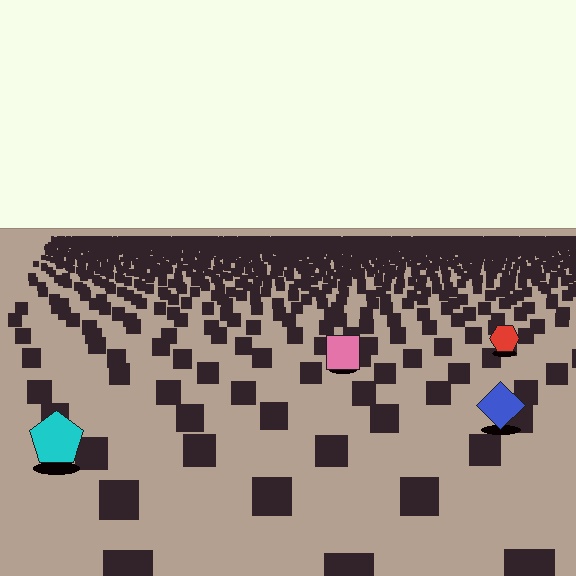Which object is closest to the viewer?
The cyan pentagon is closest. The texture marks near it are larger and more spread out.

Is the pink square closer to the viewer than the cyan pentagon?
No. The cyan pentagon is closer — you can tell from the texture gradient: the ground texture is coarser near it.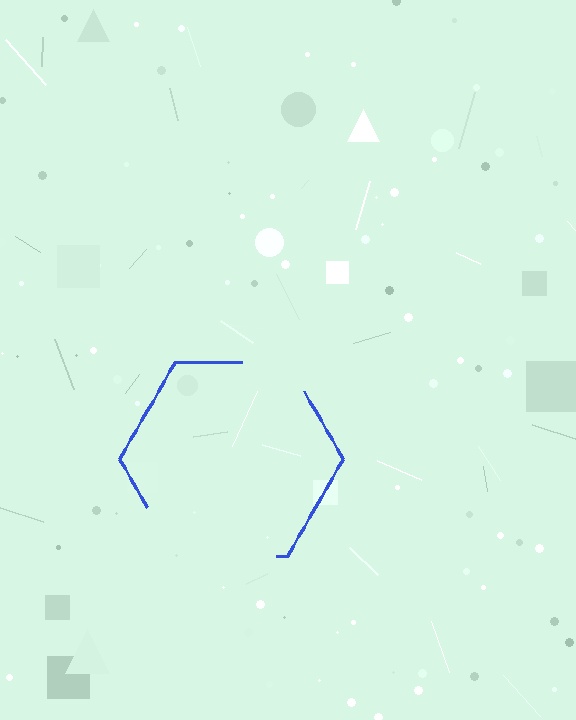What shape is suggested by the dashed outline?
The dashed outline suggests a hexagon.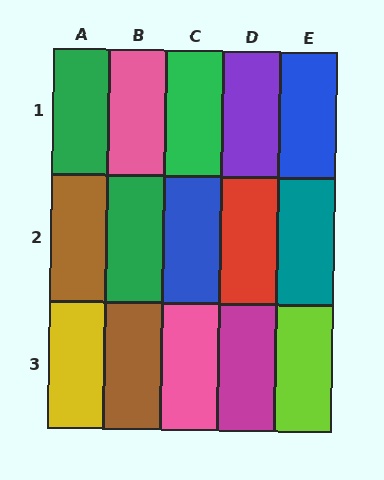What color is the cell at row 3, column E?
Lime.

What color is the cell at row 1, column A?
Green.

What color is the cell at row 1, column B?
Pink.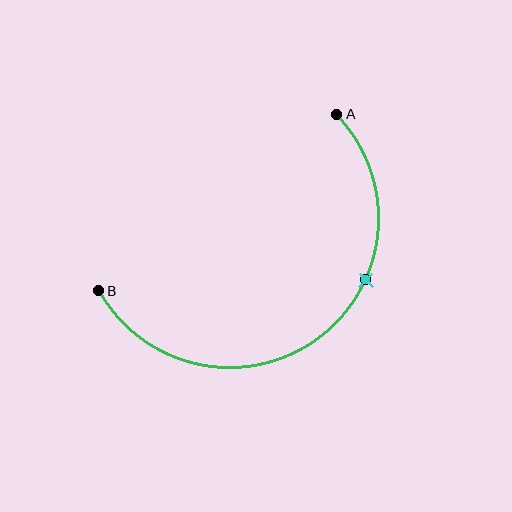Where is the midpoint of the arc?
The arc midpoint is the point on the curve farthest from the straight line joining A and B. It sits below and to the right of that line.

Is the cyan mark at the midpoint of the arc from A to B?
No. The cyan mark lies on the arc but is closer to endpoint A. The arc midpoint would be at the point on the curve equidistant along the arc from both A and B.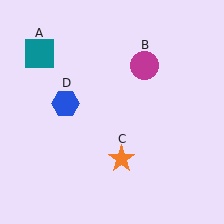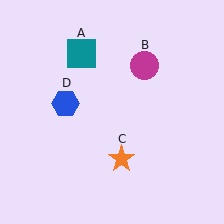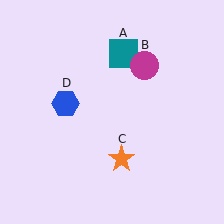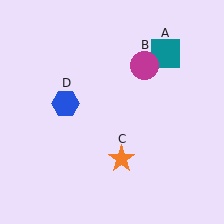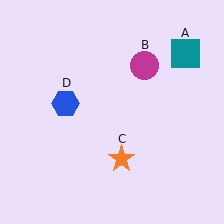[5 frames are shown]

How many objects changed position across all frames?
1 object changed position: teal square (object A).